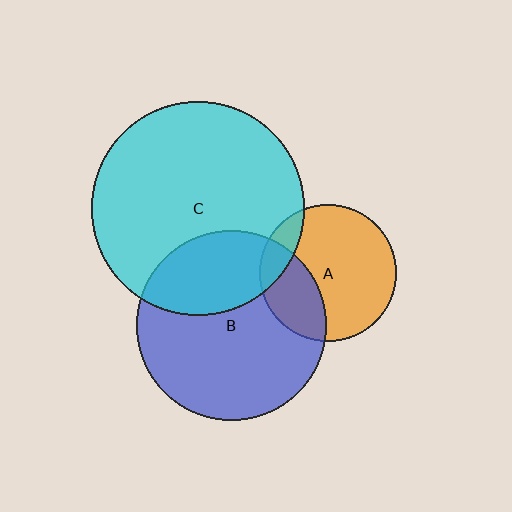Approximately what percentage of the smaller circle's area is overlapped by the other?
Approximately 15%.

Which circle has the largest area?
Circle C (cyan).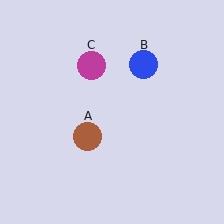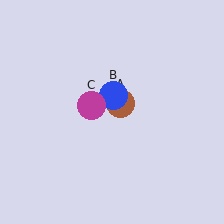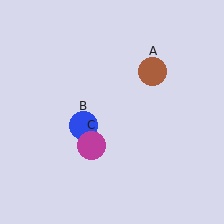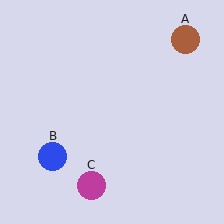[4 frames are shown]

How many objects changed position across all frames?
3 objects changed position: brown circle (object A), blue circle (object B), magenta circle (object C).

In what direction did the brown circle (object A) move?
The brown circle (object A) moved up and to the right.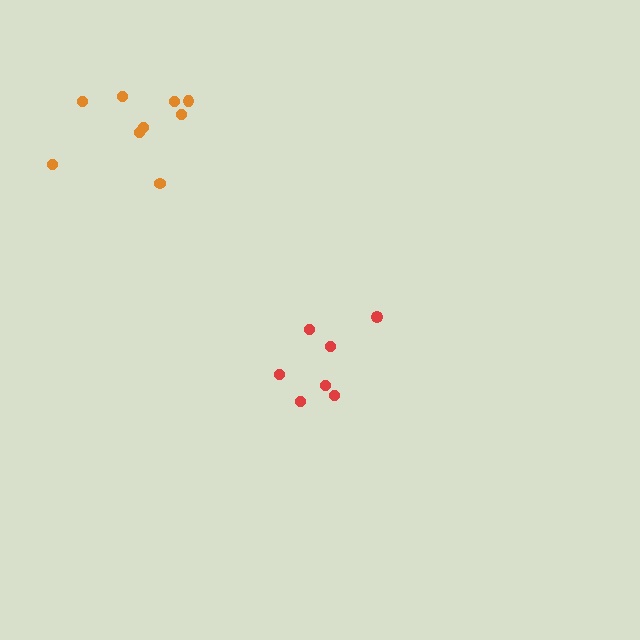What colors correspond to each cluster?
The clusters are colored: red, orange.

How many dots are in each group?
Group 1: 7 dots, Group 2: 9 dots (16 total).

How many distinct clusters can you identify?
There are 2 distinct clusters.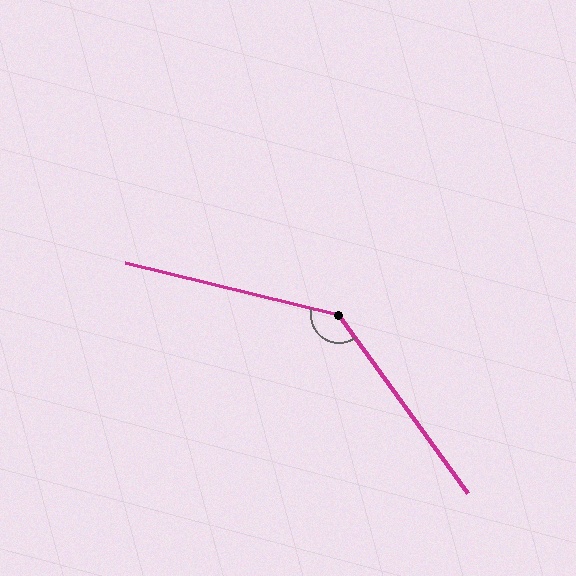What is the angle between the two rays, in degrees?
Approximately 139 degrees.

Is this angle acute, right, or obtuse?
It is obtuse.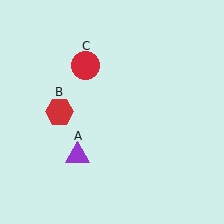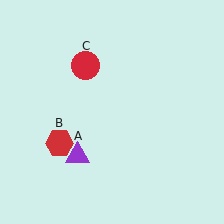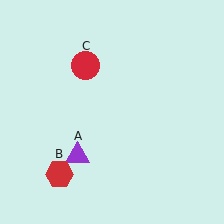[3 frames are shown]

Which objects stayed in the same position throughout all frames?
Purple triangle (object A) and red circle (object C) remained stationary.